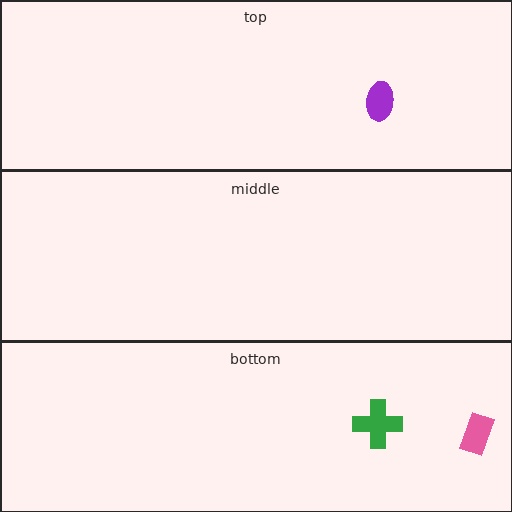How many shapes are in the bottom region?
2.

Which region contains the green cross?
The bottom region.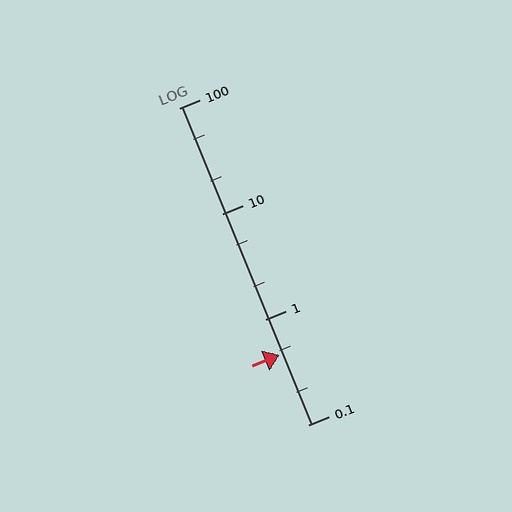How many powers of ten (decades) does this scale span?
The scale spans 3 decades, from 0.1 to 100.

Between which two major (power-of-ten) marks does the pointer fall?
The pointer is between 0.1 and 1.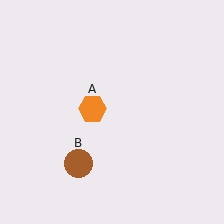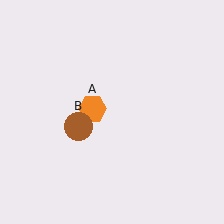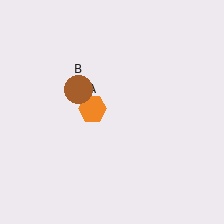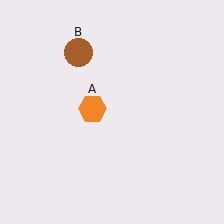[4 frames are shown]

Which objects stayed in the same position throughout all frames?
Orange hexagon (object A) remained stationary.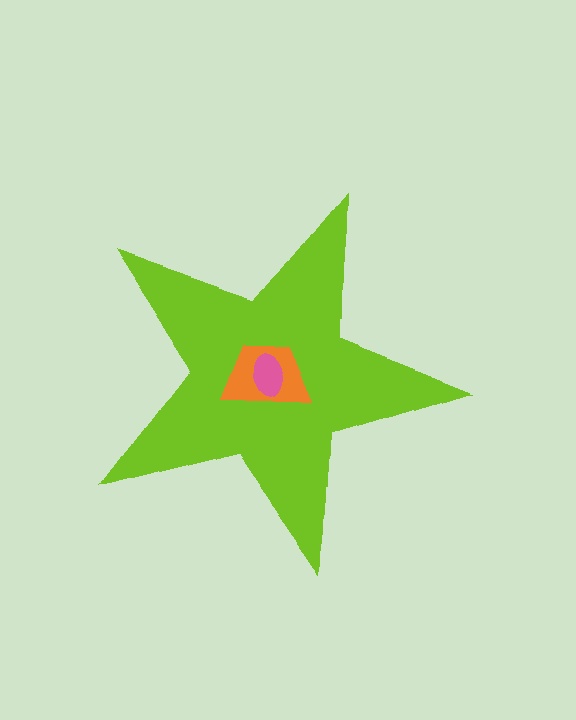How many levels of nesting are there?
3.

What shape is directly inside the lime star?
The orange trapezoid.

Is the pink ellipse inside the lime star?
Yes.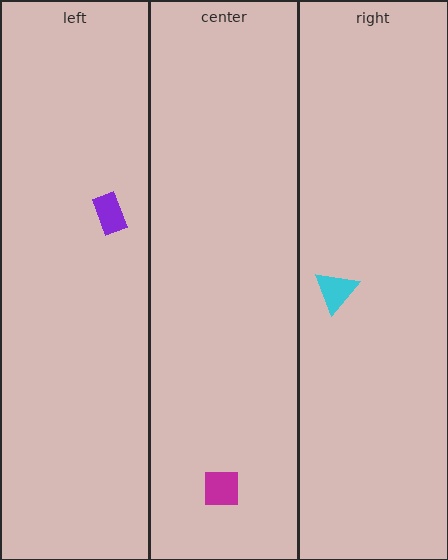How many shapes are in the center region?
1.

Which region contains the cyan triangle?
The right region.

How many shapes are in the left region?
1.